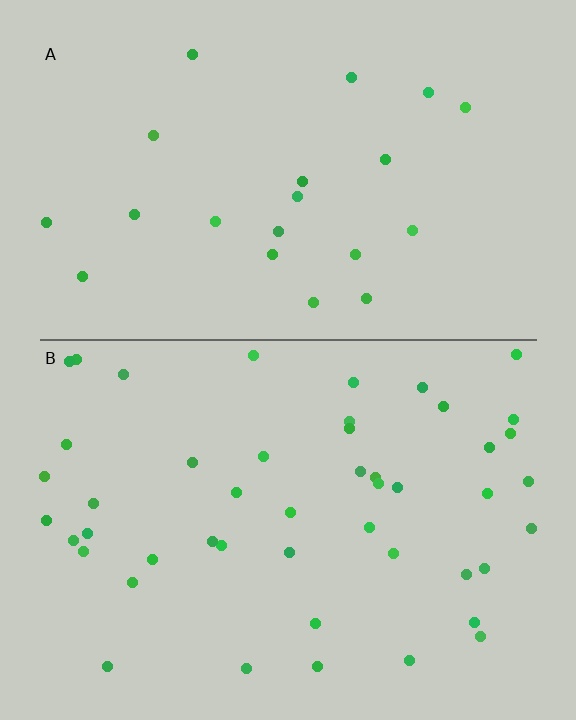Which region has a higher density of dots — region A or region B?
B (the bottom).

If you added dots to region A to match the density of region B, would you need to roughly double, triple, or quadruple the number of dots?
Approximately double.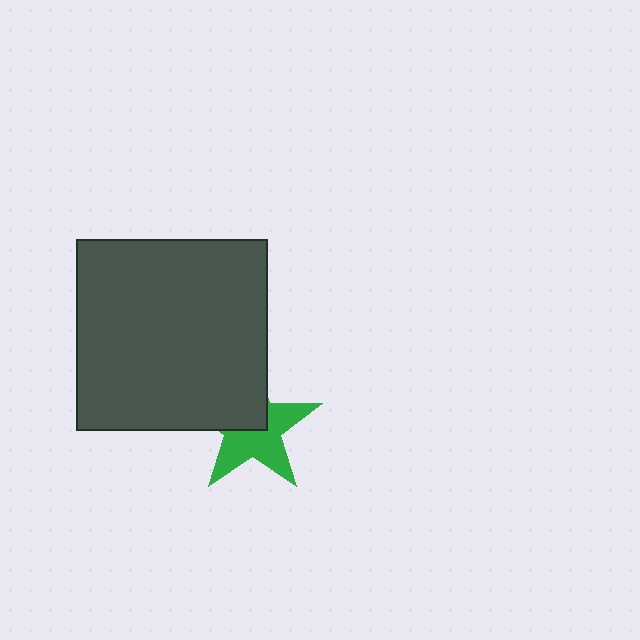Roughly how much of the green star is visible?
About half of it is visible (roughly 57%).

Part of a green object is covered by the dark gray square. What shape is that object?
It is a star.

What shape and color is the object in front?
The object in front is a dark gray square.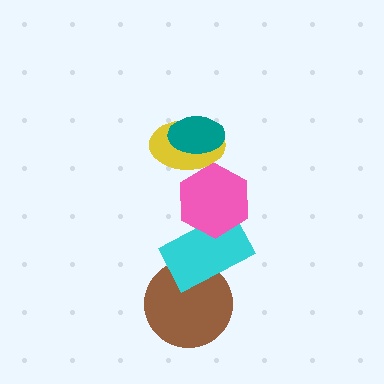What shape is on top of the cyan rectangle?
The pink hexagon is on top of the cyan rectangle.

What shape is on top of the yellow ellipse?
The teal ellipse is on top of the yellow ellipse.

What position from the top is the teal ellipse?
The teal ellipse is 1st from the top.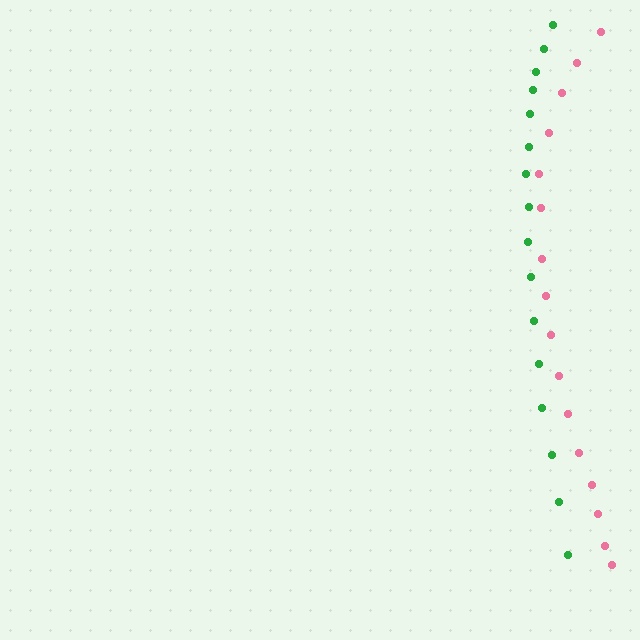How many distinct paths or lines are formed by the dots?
There are 2 distinct paths.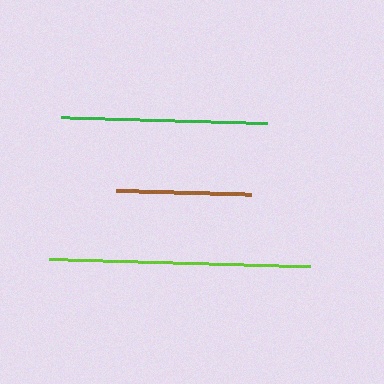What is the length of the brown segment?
The brown segment is approximately 135 pixels long.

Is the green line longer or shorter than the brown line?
The green line is longer than the brown line.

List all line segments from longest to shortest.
From longest to shortest: lime, green, brown.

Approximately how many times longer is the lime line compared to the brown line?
The lime line is approximately 1.9 times the length of the brown line.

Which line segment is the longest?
The lime line is the longest at approximately 261 pixels.